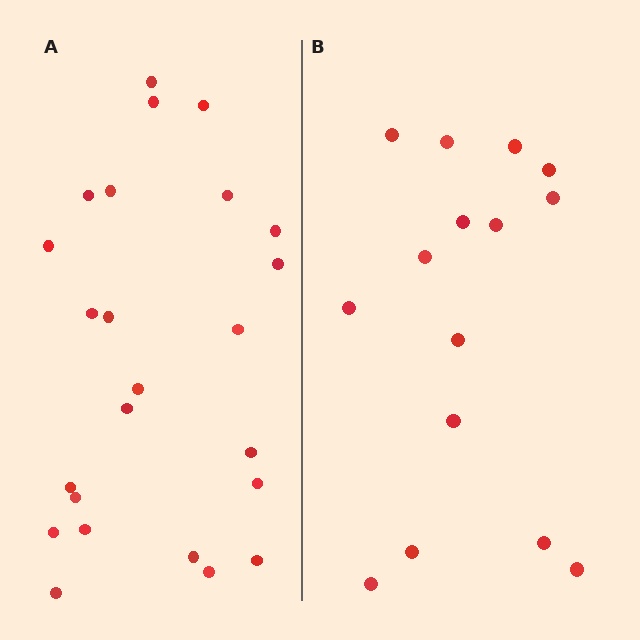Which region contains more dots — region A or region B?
Region A (the left region) has more dots.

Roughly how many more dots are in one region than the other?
Region A has roughly 8 or so more dots than region B.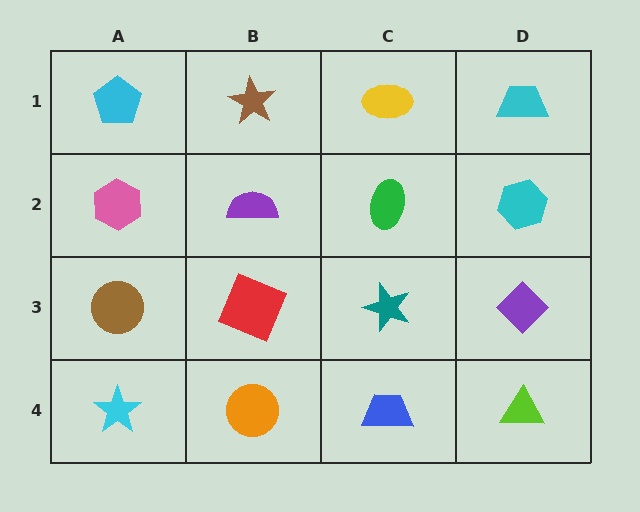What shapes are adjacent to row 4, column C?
A teal star (row 3, column C), an orange circle (row 4, column B), a lime triangle (row 4, column D).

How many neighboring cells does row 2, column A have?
3.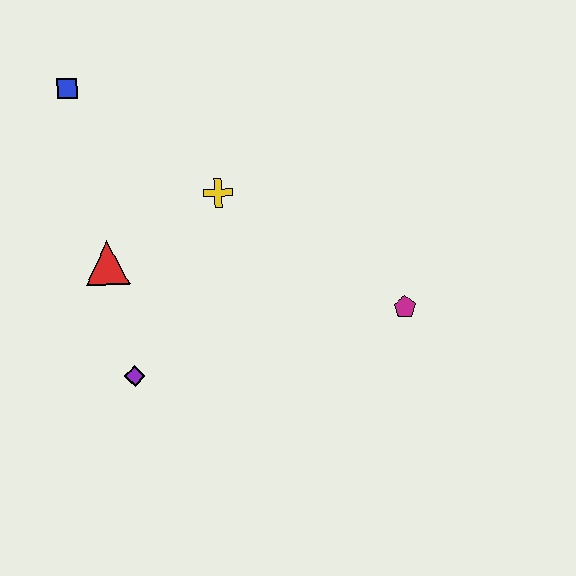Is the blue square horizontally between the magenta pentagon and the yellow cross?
No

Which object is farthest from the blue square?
The magenta pentagon is farthest from the blue square.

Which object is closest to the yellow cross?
The red triangle is closest to the yellow cross.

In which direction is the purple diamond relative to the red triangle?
The purple diamond is below the red triangle.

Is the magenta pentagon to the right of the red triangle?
Yes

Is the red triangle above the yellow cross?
No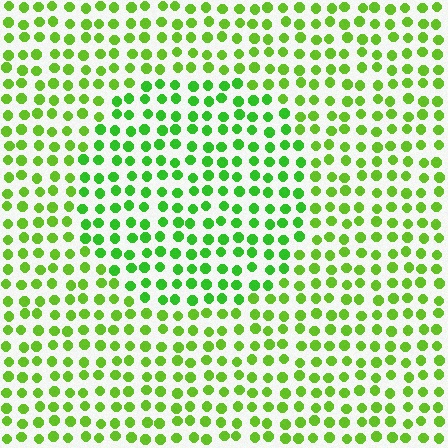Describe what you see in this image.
The image is filled with small lime elements in a uniform arrangement. A circle-shaped region is visible where the elements are tinted to a slightly different hue, forming a subtle color boundary.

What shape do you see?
I see a circle.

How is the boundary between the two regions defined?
The boundary is defined purely by a slight shift in hue (about 21 degrees). Spacing, size, and orientation are identical on both sides.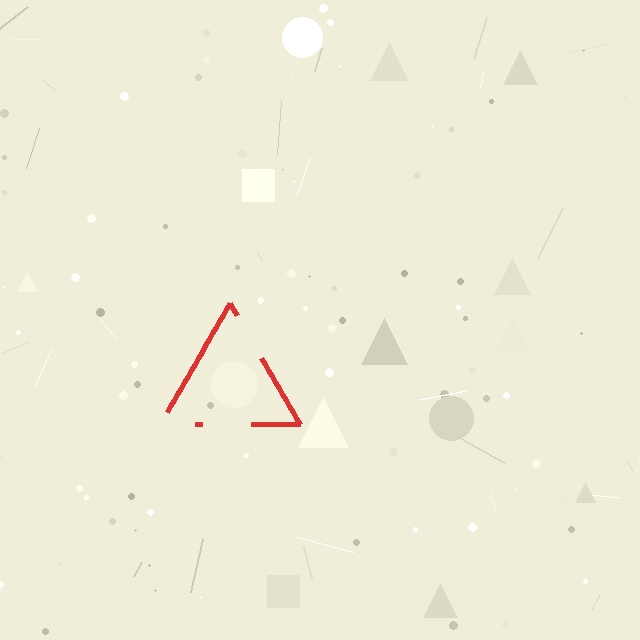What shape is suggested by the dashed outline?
The dashed outline suggests a triangle.